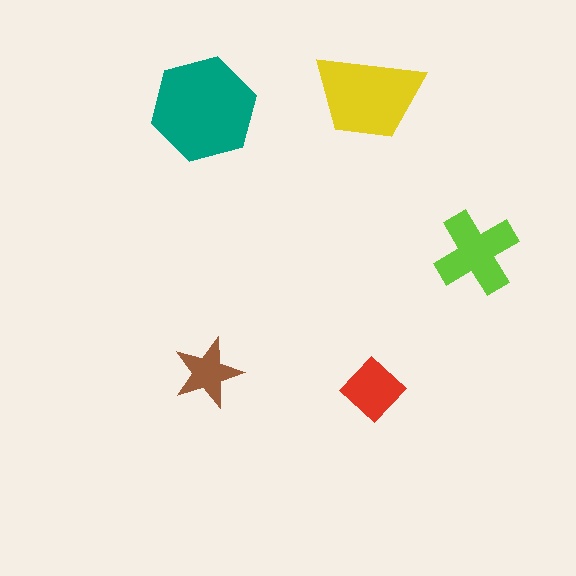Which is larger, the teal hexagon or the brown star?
The teal hexagon.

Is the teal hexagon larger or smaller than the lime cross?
Larger.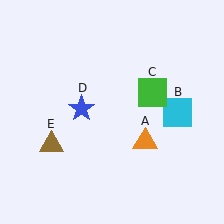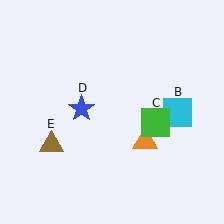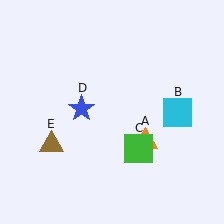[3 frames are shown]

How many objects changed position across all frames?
1 object changed position: green square (object C).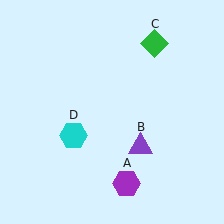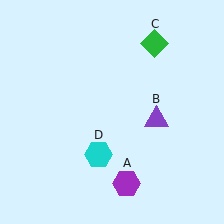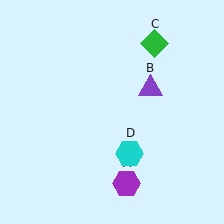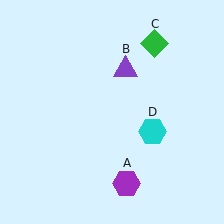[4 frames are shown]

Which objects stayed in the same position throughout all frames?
Purple hexagon (object A) and green diamond (object C) remained stationary.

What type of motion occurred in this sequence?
The purple triangle (object B), cyan hexagon (object D) rotated counterclockwise around the center of the scene.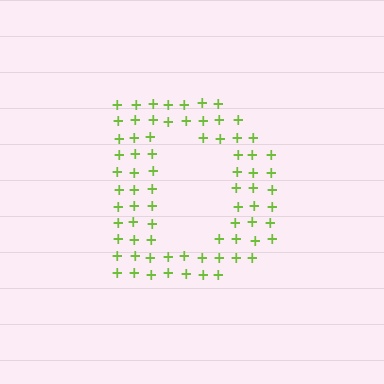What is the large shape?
The large shape is the letter D.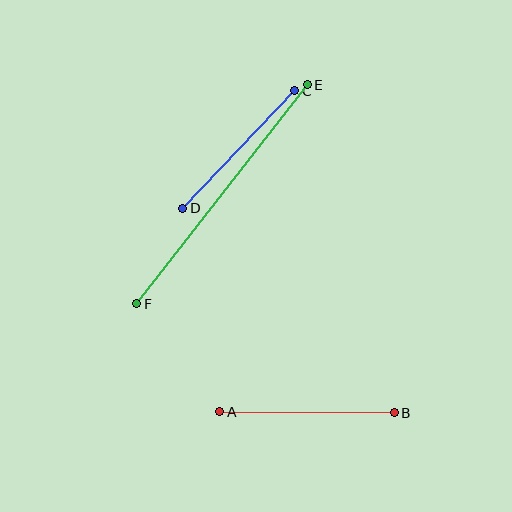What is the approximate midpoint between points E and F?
The midpoint is at approximately (222, 194) pixels.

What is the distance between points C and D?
The distance is approximately 162 pixels.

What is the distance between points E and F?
The distance is approximately 278 pixels.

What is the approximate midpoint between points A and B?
The midpoint is at approximately (307, 412) pixels.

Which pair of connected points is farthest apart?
Points E and F are farthest apart.